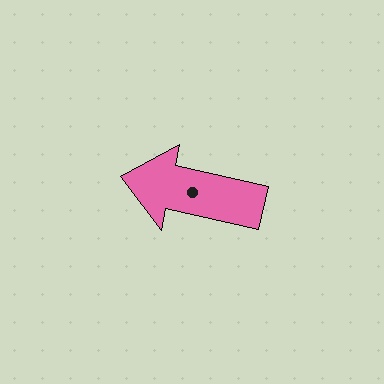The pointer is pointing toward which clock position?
Roughly 9 o'clock.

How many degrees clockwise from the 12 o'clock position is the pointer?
Approximately 282 degrees.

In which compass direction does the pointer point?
West.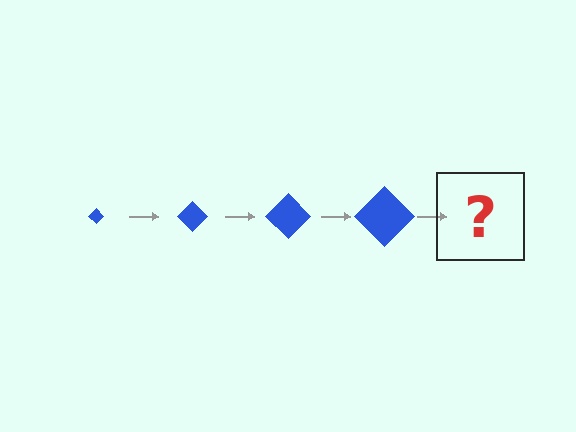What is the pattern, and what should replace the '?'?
The pattern is that the diamond gets progressively larger each step. The '?' should be a blue diamond, larger than the previous one.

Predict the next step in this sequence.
The next step is a blue diamond, larger than the previous one.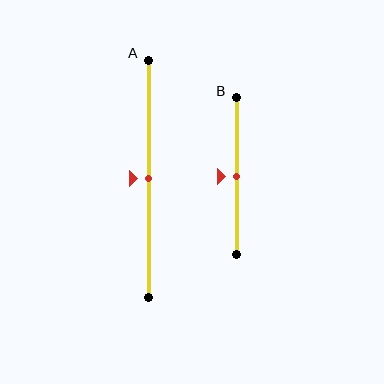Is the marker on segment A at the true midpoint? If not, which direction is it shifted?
Yes, the marker on segment A is at the true midpoint.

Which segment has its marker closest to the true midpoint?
Segment A has its marker closest to the true midpoint.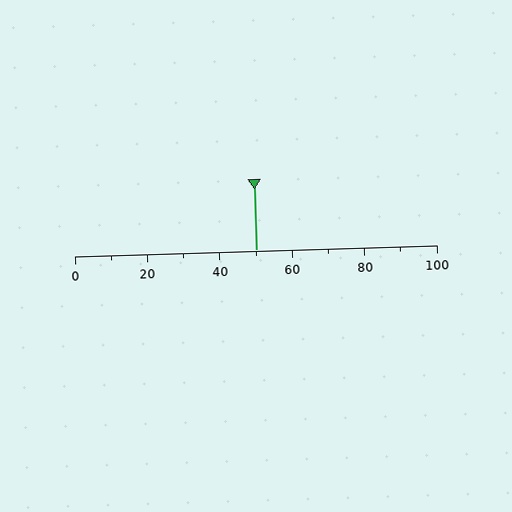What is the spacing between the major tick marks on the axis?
The major ticks are spaced 20 apart.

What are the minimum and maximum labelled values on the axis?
The axis runs from 0 to 100.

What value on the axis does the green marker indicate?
The marker indicates approximately 50.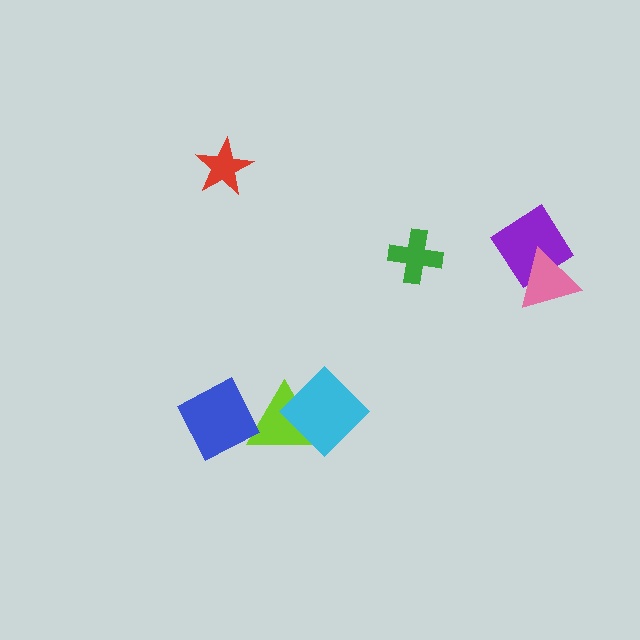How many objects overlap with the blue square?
1 object overlaps with the blue square.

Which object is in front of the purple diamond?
The pink triangle is in front of the purple diamond.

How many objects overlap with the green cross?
0 objects overlap with the green cross.